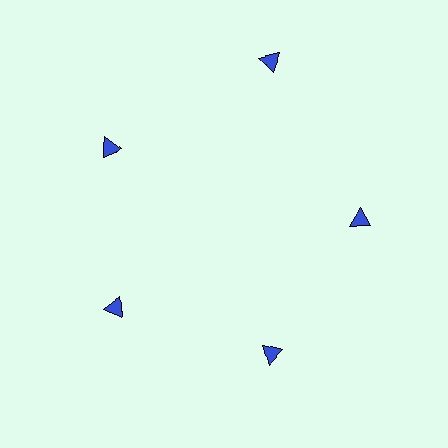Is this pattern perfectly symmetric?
No. The 5 blue triangles are arranged in a ring, but one element near the 1 o'clock position is pushed outward from the center, breaking the 5-fold rotational symmetry.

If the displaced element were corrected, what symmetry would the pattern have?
It would have 5-fold rotational symmetry — the pattern would map onto itself every 72 degrees.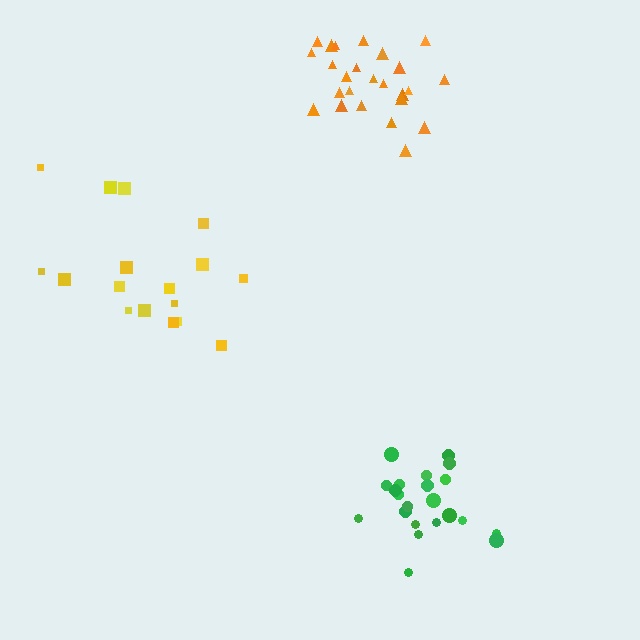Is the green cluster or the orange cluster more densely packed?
Orange.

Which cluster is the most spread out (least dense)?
Yellow.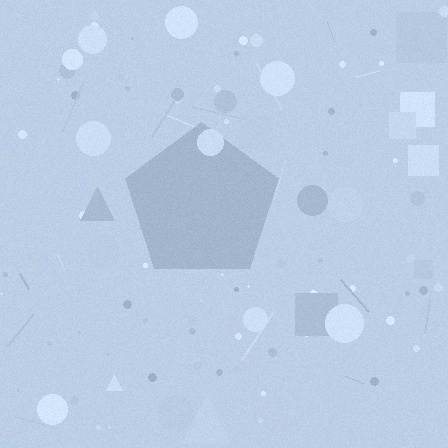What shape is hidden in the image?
A pentagon is hidden in the image.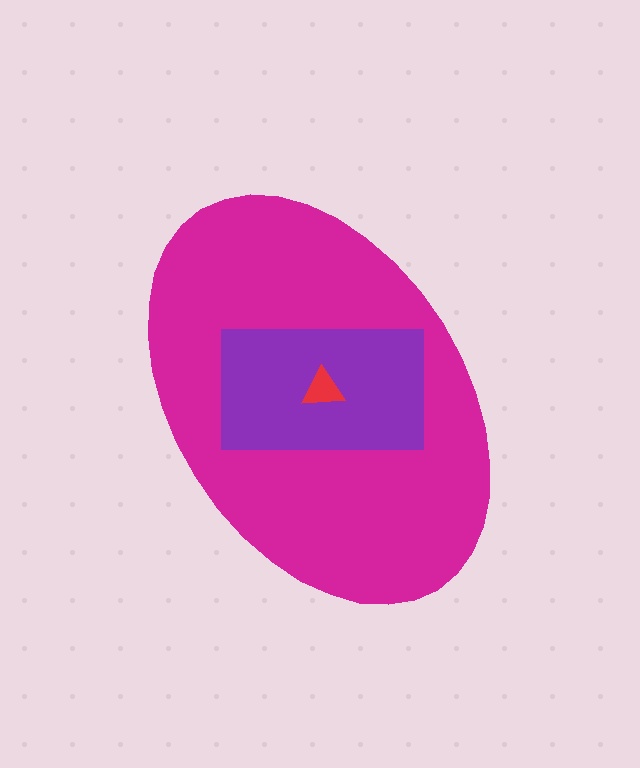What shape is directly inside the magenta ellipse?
The purple rectangle.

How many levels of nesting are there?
3.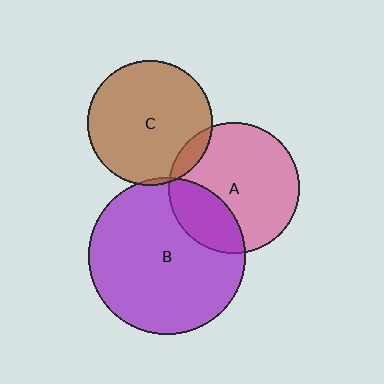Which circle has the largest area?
Circle B (purple).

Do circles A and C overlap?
Yes.